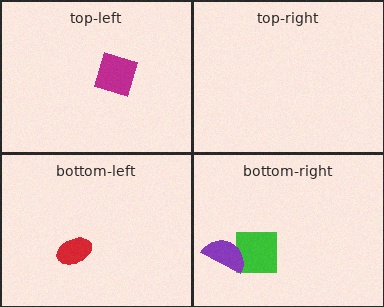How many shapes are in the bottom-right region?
2.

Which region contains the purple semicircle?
The bottom-right region.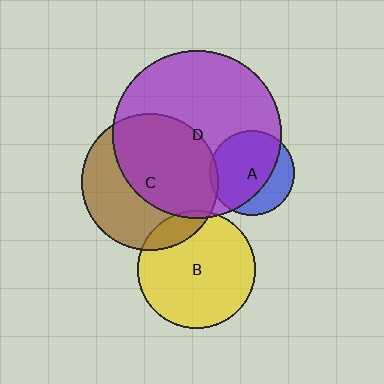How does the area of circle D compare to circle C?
Approximately 1.5 times.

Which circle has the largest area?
Circle D (purple).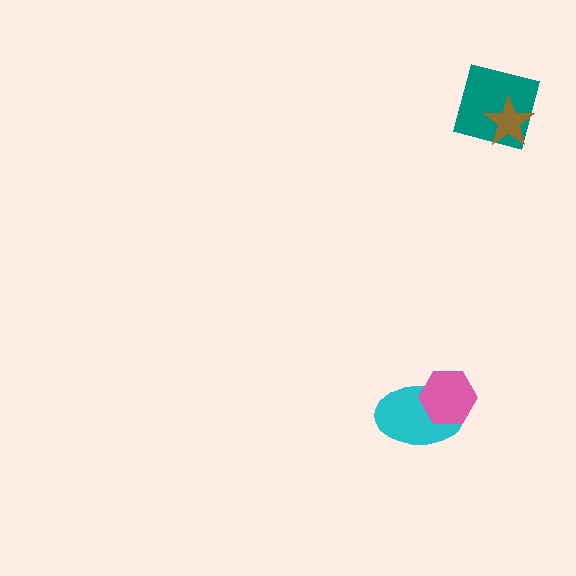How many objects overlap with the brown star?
1 object overlaps with the brown star.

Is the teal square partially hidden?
Yes, it is partially covered by another shape.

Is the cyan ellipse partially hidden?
Yes, it is partially covered by another shape.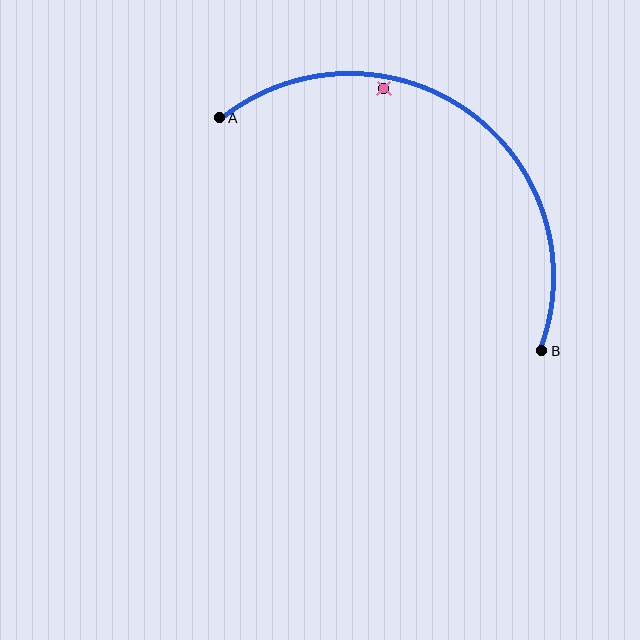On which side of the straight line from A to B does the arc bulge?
The arc bulges above and to the right of the straight line connecting A and B.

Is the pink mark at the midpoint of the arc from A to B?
No — the pink mark does not lie on the arc at all. It sits slightly inside the curve.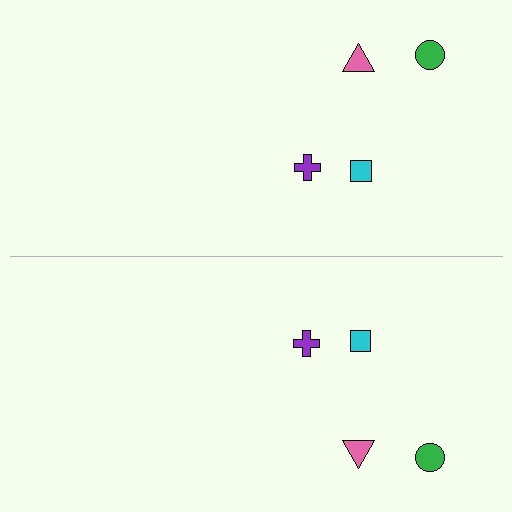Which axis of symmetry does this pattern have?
The pattern has a horizontal axis of symmetry running through the center of the image.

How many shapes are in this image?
There are 8 shapes in this image.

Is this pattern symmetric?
Yes, this pattern has bilateral (reflection) symmetry.